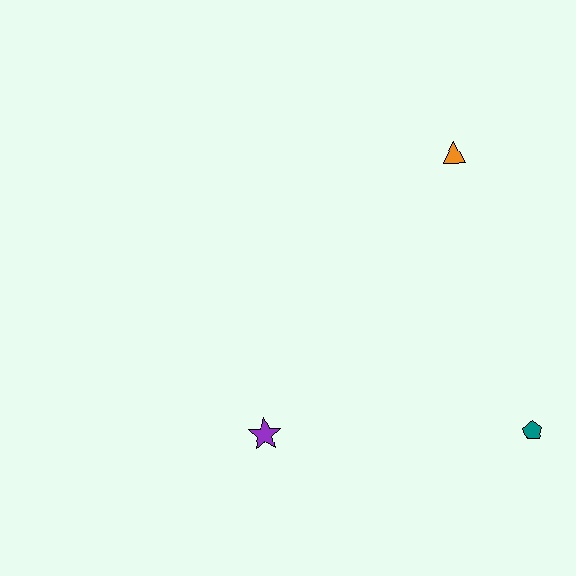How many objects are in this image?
There are 3 objects.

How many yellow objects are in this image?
There are no yellow objects.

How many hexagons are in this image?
There are no hexagons.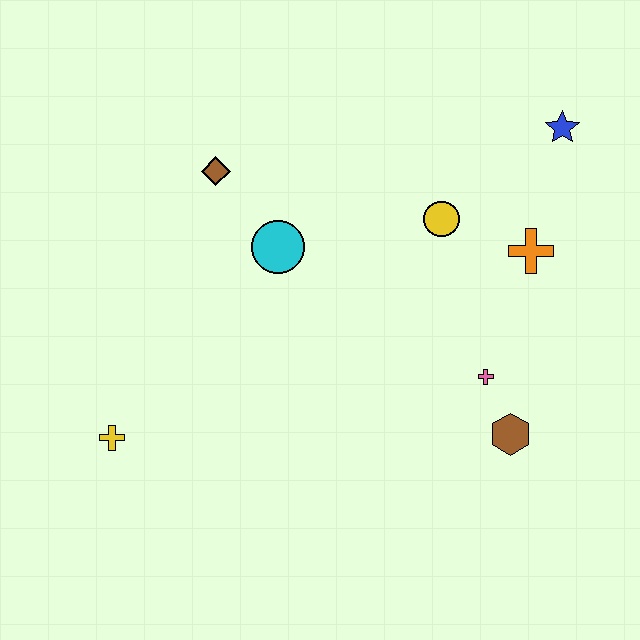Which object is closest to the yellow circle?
The orange cross is closest to the yellow circle.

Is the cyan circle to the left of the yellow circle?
Yes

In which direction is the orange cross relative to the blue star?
The orange cross is below the blue star.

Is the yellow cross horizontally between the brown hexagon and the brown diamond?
No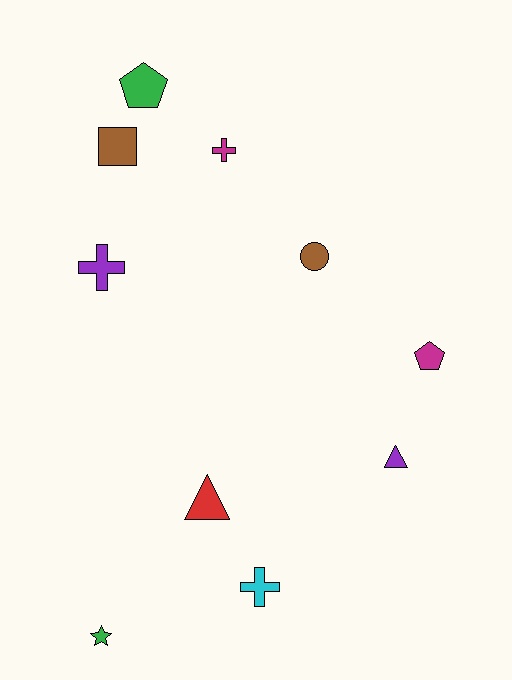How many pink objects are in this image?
There are no pink objects.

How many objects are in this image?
There are 10 objects.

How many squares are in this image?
There is 1 square.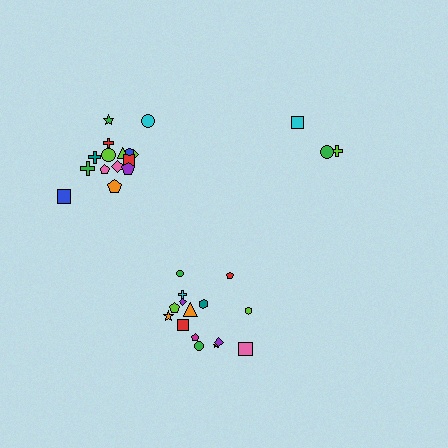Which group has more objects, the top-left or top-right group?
The top-left group.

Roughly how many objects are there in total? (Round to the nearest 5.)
Roughly 35 objects in total.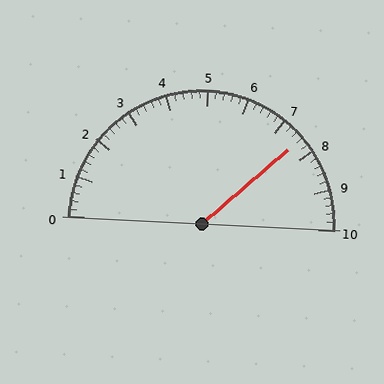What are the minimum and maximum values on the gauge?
The gauge ranges from 0 to 10.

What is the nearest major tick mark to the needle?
The nearest major tick mark is 8.